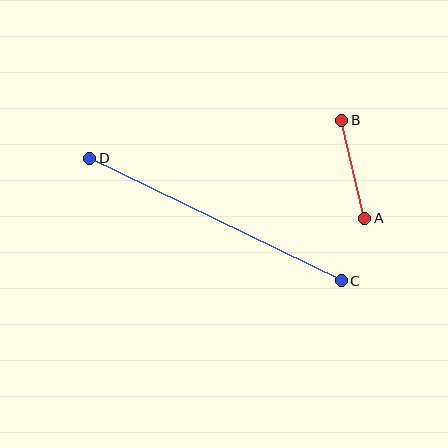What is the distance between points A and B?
The distance is approximately 101 pixels.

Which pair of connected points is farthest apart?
Points C and D are farthest apart.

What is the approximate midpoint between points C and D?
The midpoint is at approximately (216, 219) pixels.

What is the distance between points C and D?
The distance is approximately 280 pixels.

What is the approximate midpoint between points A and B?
The midpoint is at approximately (353, 169) pixels.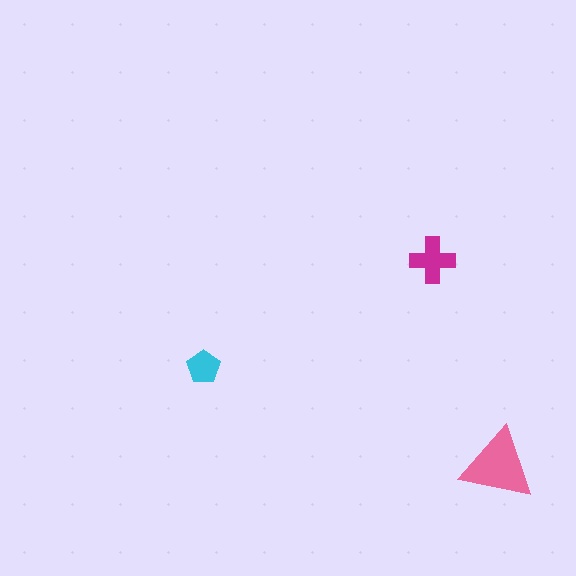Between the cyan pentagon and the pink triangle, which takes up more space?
The pink triangle.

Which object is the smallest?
The cyan pentagon.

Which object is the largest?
The pink triangle.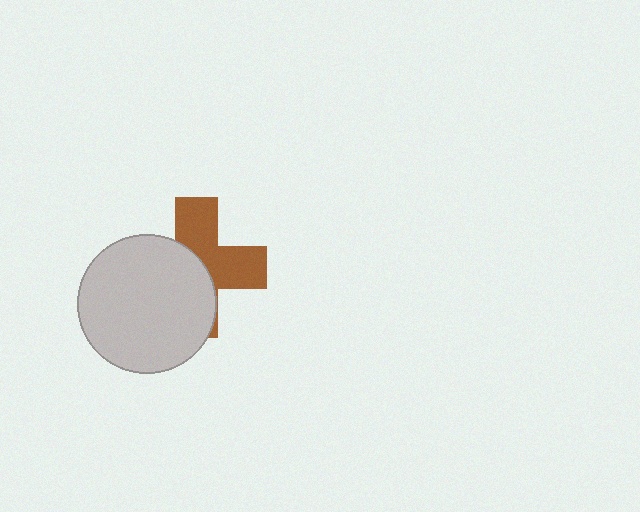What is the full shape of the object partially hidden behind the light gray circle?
The partially hidden object is a brown cross.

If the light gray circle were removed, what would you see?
You would see the complete brown cross.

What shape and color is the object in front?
The object in front is a light gray circle.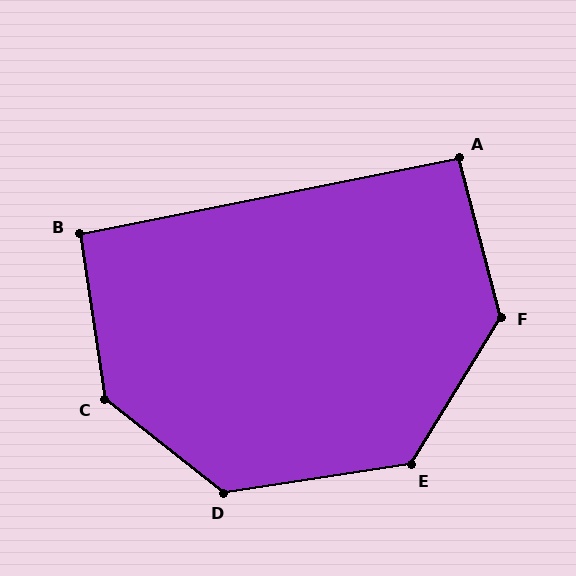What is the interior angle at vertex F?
Approximately 134 degrees (obtuse).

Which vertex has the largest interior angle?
C, at approximately 136 degrees.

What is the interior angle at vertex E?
Approximately 130 degrees (obtuse).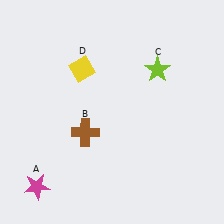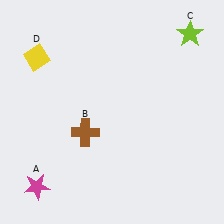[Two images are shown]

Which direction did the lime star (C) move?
The lime star (C) moved up.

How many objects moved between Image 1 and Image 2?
2 objects moved between the two images.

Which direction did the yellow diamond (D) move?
The yellow diamond (D) moved left.